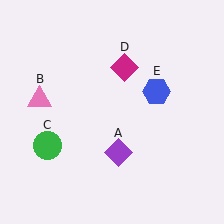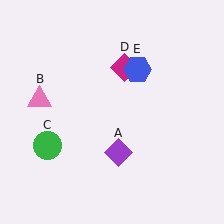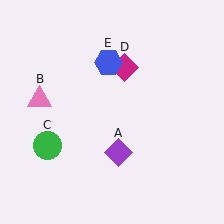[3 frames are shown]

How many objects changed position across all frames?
1 object changed position: blue hexagon (object E).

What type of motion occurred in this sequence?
The blue hexagon (object E) rotated counterclockwise around the center of the scene.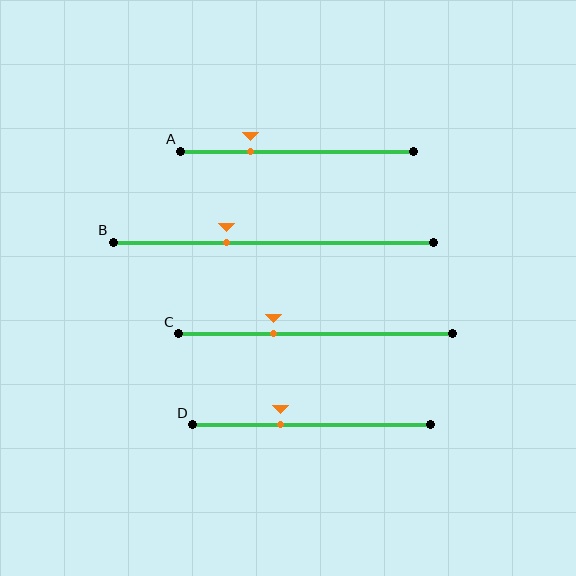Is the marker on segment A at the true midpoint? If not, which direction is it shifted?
No, the marker on segment A is shifted to the left by about 20% of the segment length.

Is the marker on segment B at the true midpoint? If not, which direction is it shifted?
No, the marker on segment B is shifted to the left by about 15% of the segment length.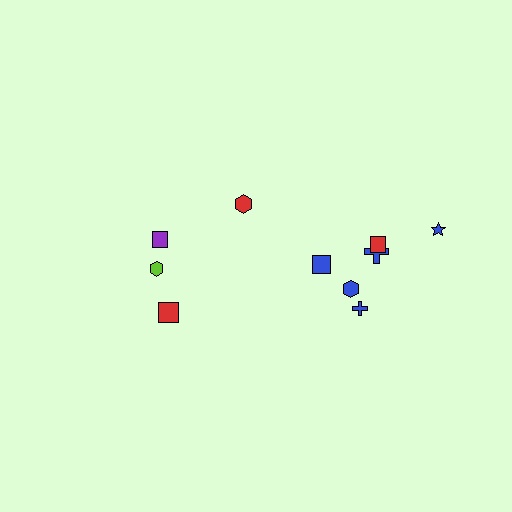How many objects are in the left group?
There are 4 objects.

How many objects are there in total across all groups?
There are 10 objects.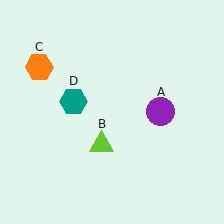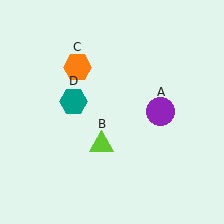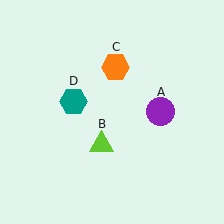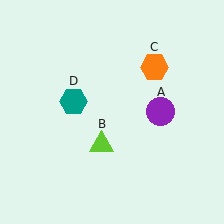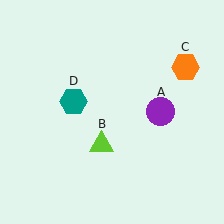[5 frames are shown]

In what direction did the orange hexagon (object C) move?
The orange hexagon (object C) moved right.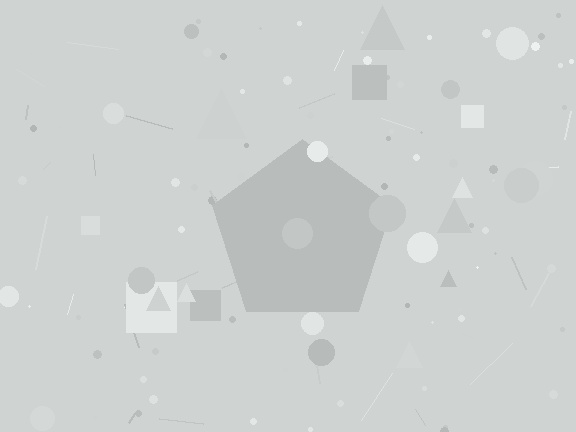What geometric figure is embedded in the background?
A pentagon is embedded in the background.